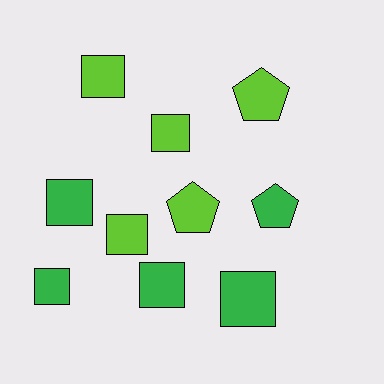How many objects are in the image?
There are 10 objects.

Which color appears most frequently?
Green, with 5 objects.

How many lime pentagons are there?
There are 2 lime pentagons.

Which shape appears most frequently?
Square, with 7 objects.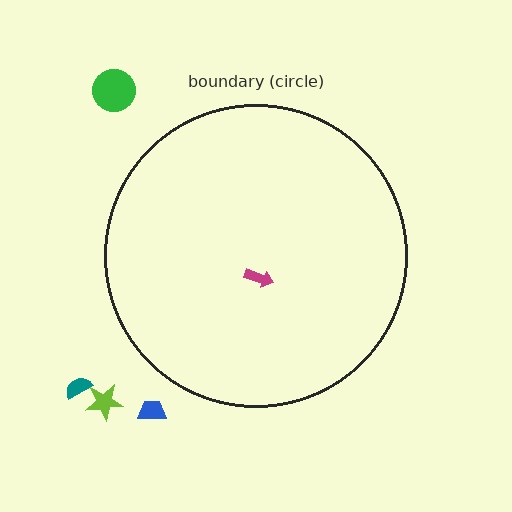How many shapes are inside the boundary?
1 inside, 4 outside.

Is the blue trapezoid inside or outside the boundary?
Outside.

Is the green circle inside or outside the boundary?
Outside.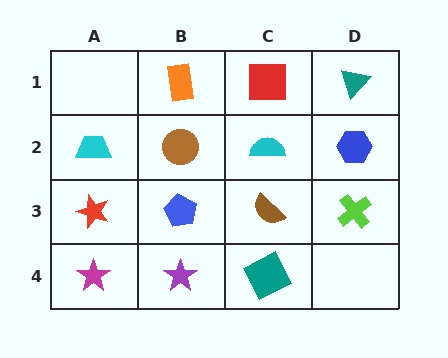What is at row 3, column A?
A red star.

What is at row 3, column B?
A blue pentagon.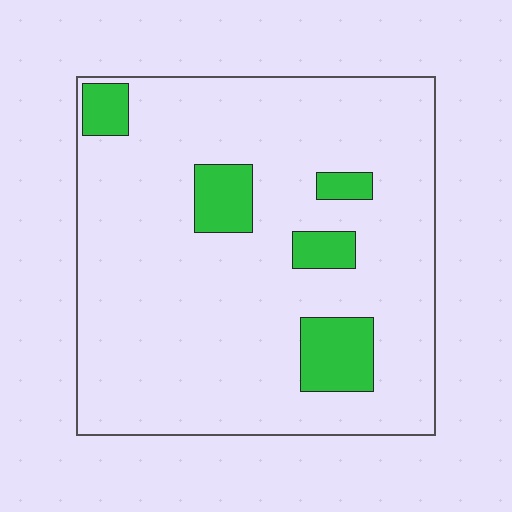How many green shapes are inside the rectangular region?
5.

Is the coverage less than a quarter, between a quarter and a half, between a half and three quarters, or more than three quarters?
Less than a quarter.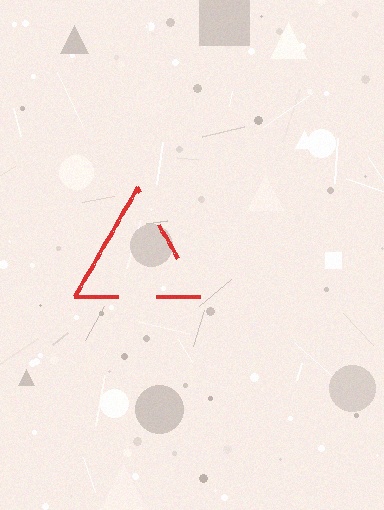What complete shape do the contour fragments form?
The contour fragments form a triangle.